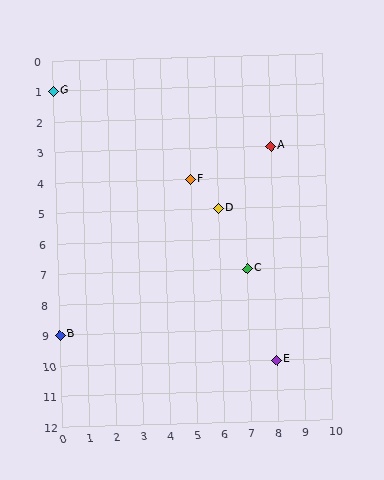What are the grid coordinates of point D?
Point D is at grid coordinates (6, 5).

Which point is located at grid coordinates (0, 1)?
Point G is at (0, 1).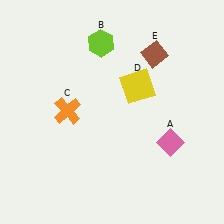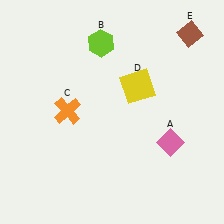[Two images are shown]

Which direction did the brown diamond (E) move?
The brown diamond (E) moved right.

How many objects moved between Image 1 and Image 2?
1 object moved between the two images.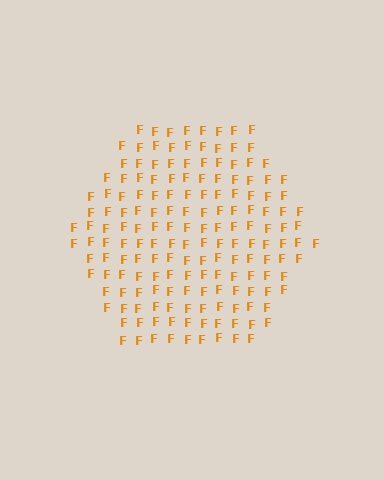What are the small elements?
The small elements are letter F's.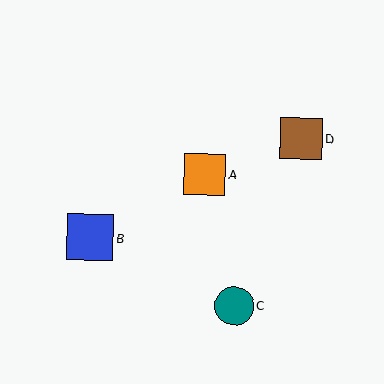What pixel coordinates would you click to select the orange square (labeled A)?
Click at (205, 174) to select the orange square A.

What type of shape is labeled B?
Shape B is a blue square.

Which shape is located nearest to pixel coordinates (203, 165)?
The orange square (labeled A) at (205, 174) is nearest to that location.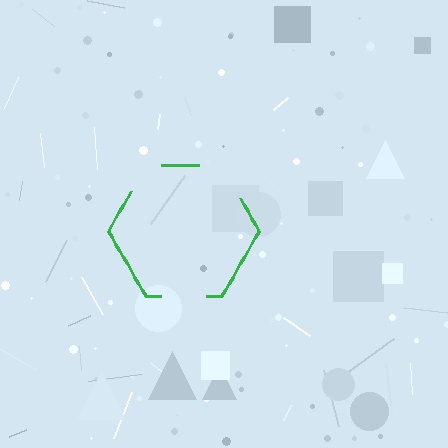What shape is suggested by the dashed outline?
The dashed outline suggests a hexagon.